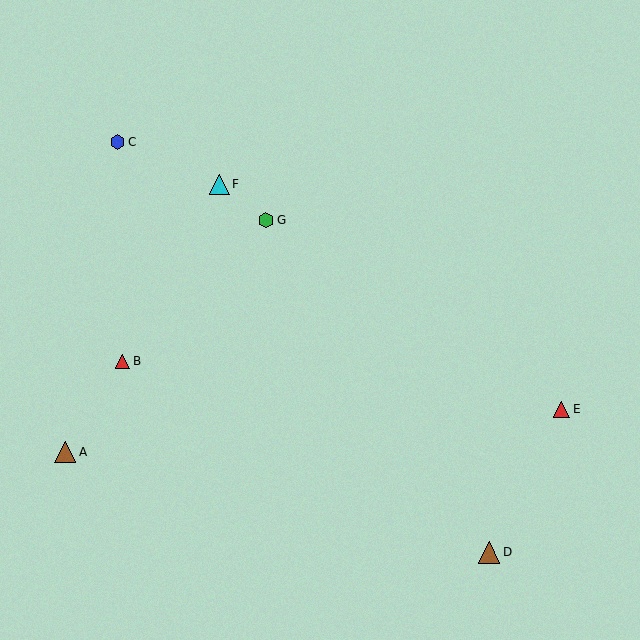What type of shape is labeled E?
Shape E is a red triangle.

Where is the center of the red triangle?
The center of the red triangle is at (561, 409).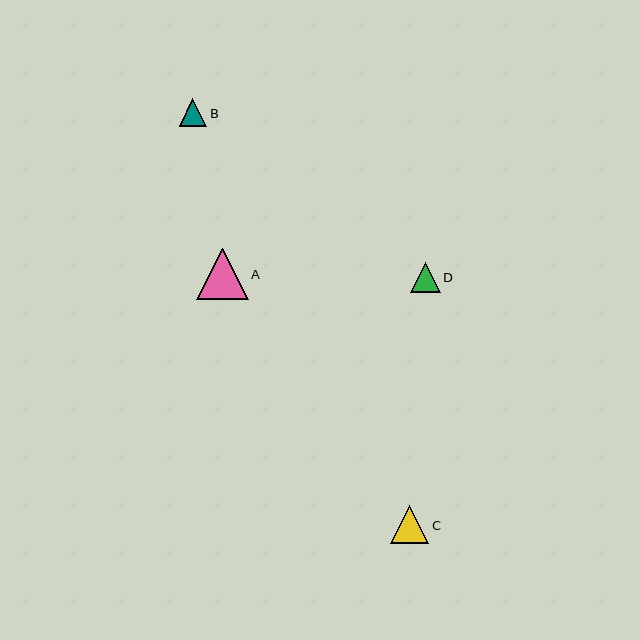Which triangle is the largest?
Triangle A is the largest with a size of approximately 52 pixels.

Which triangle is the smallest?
Triangle B is the smallest with a size of approximately 28 pixels.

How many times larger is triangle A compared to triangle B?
Triangle A is approximately 1.9 times the size of triangle B.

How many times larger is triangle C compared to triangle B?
Triangle C is approximately 1.4 times the size of triangle B.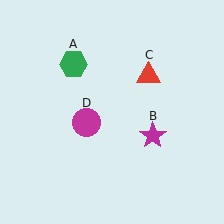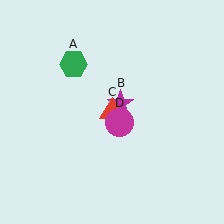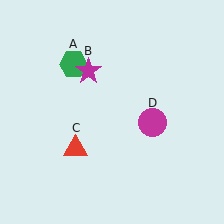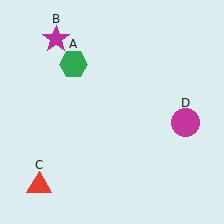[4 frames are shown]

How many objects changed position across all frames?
3 objects changed position: magenta star (object B), red triangle (object C), magenta circle (object D).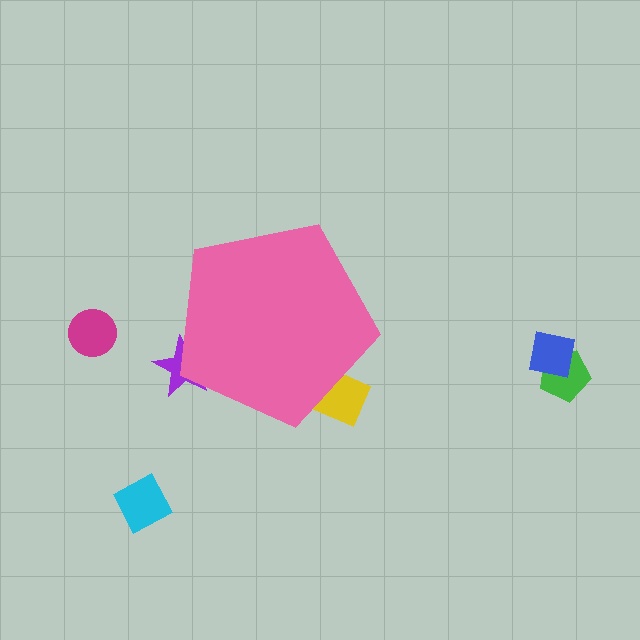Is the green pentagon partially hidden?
No, the green pentagon is fully visible.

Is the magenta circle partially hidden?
No, the magenta circle is fully visible.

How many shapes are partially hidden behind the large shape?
2 shapes are partially hidden.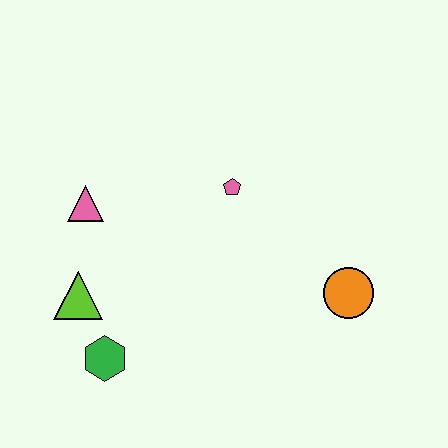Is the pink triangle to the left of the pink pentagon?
Yes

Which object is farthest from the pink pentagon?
The green hexagon is farthest from the pink pentagon.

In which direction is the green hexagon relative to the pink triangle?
The green hexagon is below the pink triangle.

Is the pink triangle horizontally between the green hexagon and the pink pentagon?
No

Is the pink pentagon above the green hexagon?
Yes